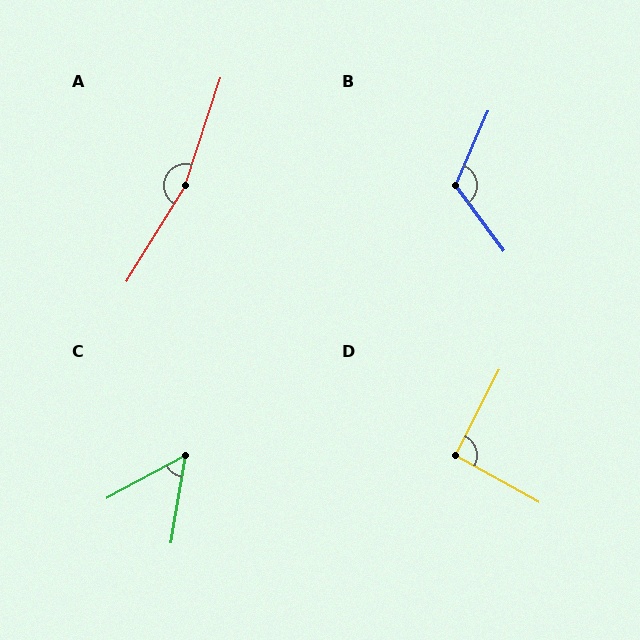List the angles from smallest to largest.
C (52°), D (92°), B (120°), A (166°).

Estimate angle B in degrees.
Approximately 120 degrees.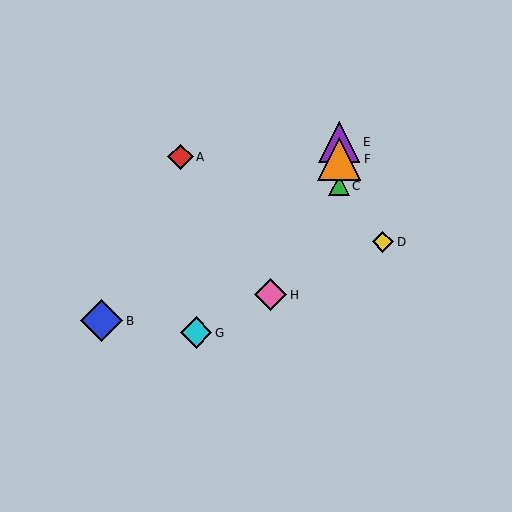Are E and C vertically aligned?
Yes, both are at x≈339.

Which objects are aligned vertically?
Objects C, E, F are aligned vertically.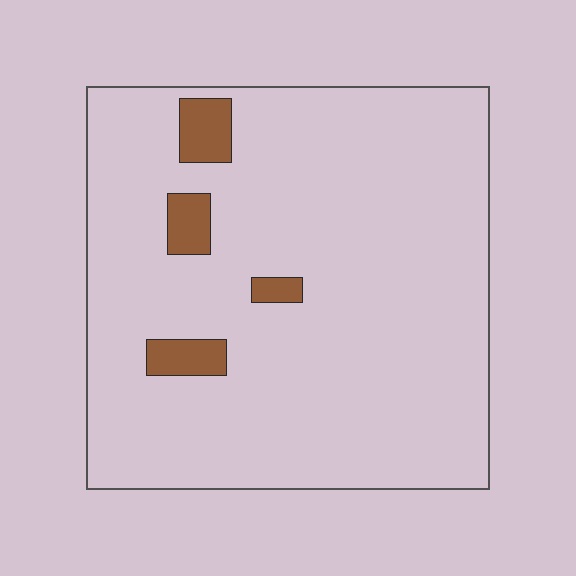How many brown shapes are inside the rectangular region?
4.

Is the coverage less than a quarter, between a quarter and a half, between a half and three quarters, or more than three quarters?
Less than a quarter.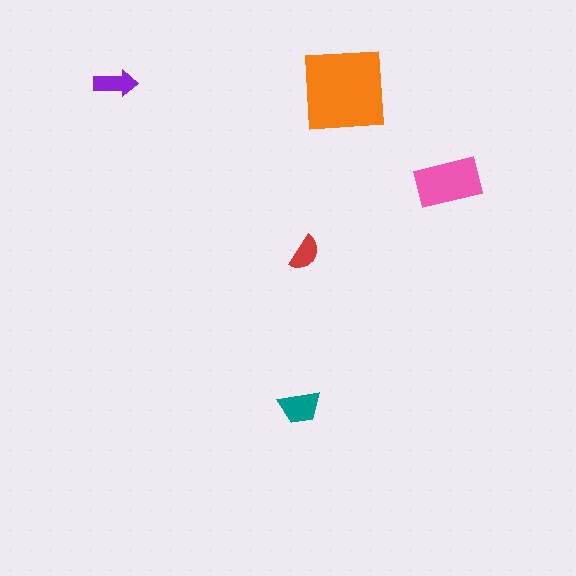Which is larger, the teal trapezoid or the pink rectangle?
The pink rectangle.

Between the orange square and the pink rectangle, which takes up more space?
The orange square.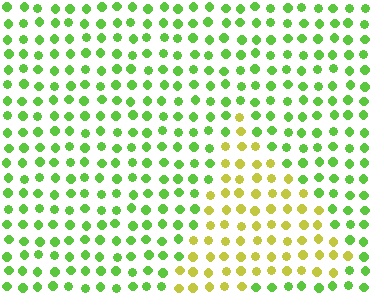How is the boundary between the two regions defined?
The boundary is defined purely by a slight shift in hue (about 45 degrees). Spacing, size, and orientation are identical on both sides.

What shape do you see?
I see a triangle.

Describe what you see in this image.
The image is filled with small lime elements in a uniform arrangement. A triangle-shaped region is visible where the elements are tinted to a slightly different hue, forming a subtle color boundary.